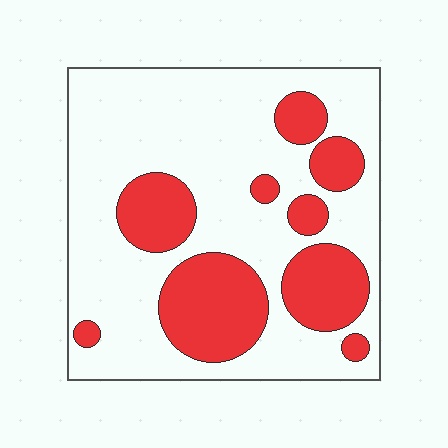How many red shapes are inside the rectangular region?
9.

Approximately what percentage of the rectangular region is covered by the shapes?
Approximately 30%.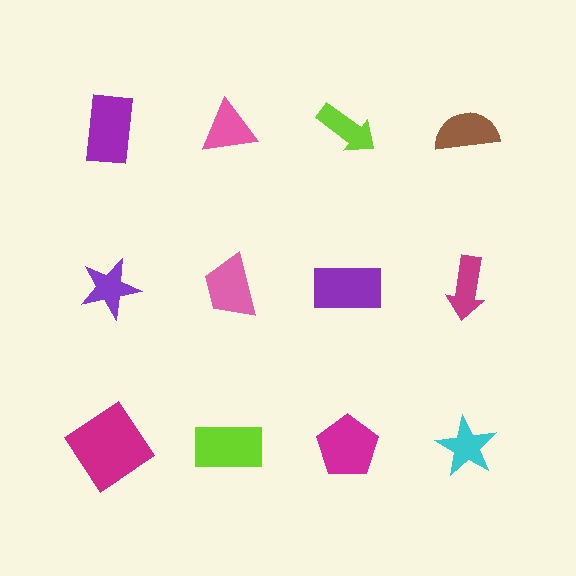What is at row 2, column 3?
A purple rectangle.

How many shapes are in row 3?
4 shapes.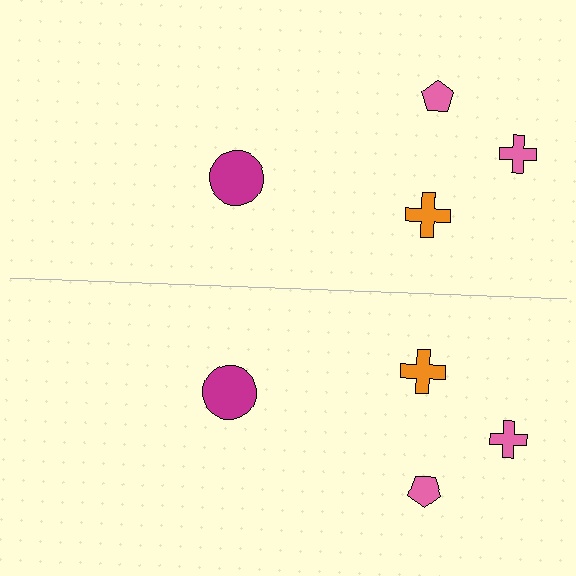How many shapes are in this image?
There are 8 shapes in this image.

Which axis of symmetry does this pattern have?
The pattern has a horizontal axis of symmetry running through the center of the image.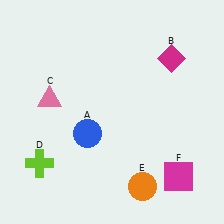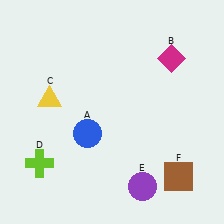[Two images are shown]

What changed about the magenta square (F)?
In Image 1, F is magenta. In Image 2, it changed to brown.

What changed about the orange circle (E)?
In Image 1, E is orange. In Image 2, it changed to purple.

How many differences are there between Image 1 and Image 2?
There are 3 differences between the two images.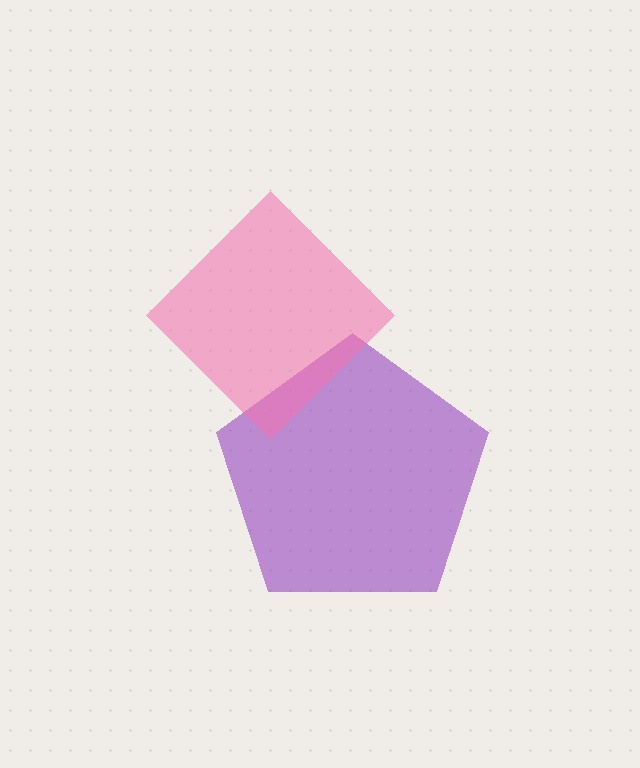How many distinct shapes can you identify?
There are 2 distinct shapes: a purple pentagon, a pink diamond.